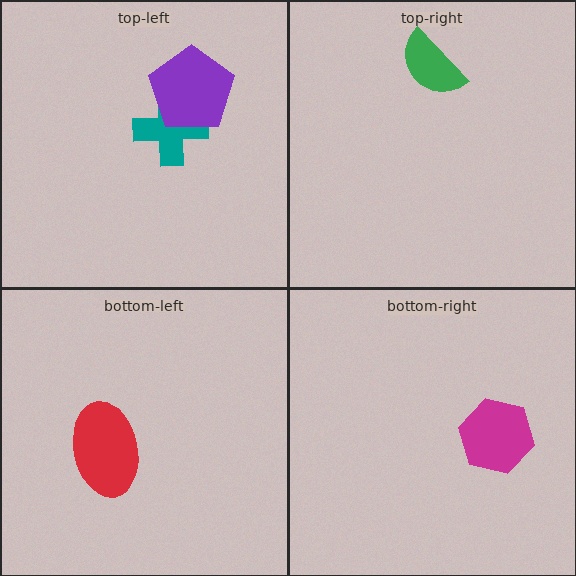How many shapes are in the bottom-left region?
1.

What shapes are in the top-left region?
The teal cross, the purple pentagon.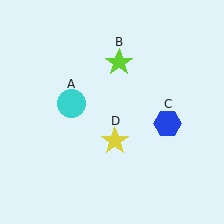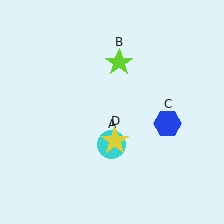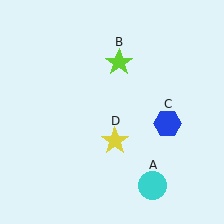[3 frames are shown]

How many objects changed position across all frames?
1 object changed position: cyan circle (object A).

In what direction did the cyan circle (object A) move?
The cyan circle (object A) moved down and to the right.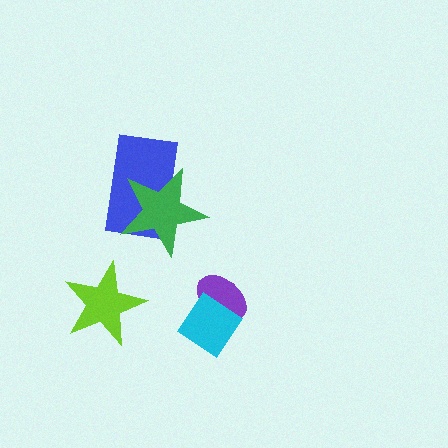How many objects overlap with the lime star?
0 objects overlap with the lime star.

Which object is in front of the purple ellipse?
The cyan diamond is in front of the purple ellipse.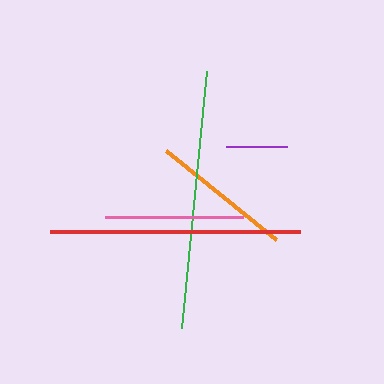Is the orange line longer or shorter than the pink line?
The orange line is longer than the pink line.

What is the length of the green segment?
The green segment is approximately 258 pixels long.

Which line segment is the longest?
The green line is the longest at approximately 258 pixels.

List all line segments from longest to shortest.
From longest to shortest: green, red, orange, pink, purple.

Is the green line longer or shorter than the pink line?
The green line is longer than the pink line.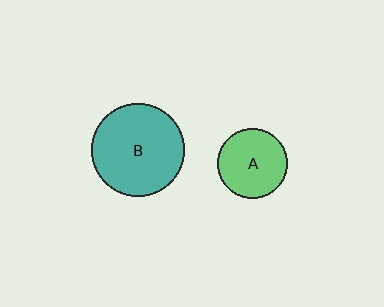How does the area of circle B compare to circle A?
Approximately 1.8 times.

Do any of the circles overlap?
No, none of the circles overlap.